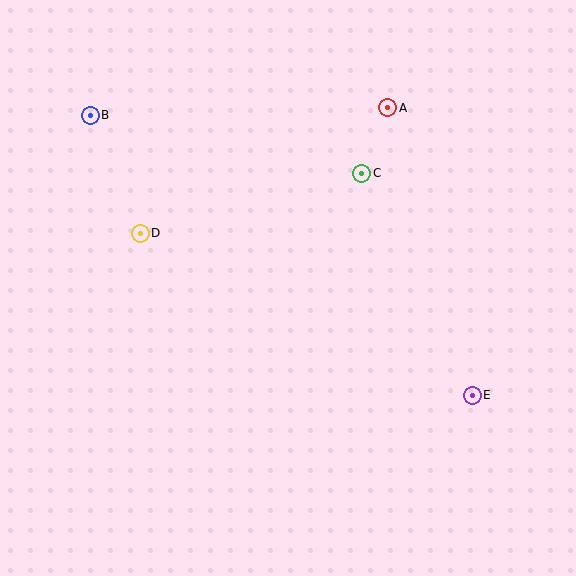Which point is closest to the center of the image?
Point C at (362, 173) is closest to the center.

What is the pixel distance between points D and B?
The distance between D and B is 128 pixels.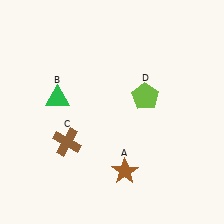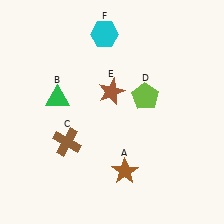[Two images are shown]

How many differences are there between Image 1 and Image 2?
There are 2 differences between the two images.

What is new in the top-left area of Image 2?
A cyan hexagon (F) was added in the top-left area of Image 2.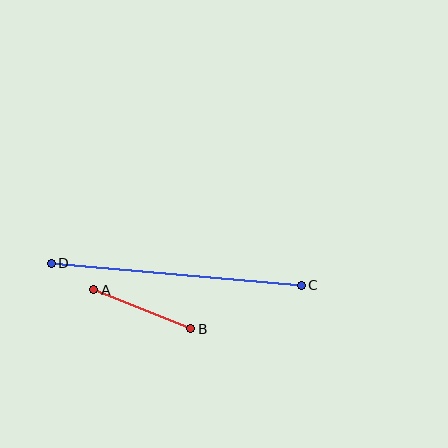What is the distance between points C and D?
The distance is approximately 251 pixels.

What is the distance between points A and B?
The distance is approximately 104 pixels.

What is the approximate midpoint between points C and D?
The midpoint is at approximately (176, 274) pixels.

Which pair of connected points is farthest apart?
Points C and D are farthest apart.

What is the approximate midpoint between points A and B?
The midpoint is at approximately (142, 309) pixels.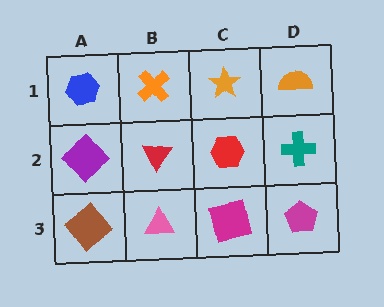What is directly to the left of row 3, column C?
A pink triangle.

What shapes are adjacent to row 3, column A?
A purple diamond (row 2, column A), a pink triangle (row 3, column B).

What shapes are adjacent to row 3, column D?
A teal cross (row 2, column D), a magenta square (row 3, column C).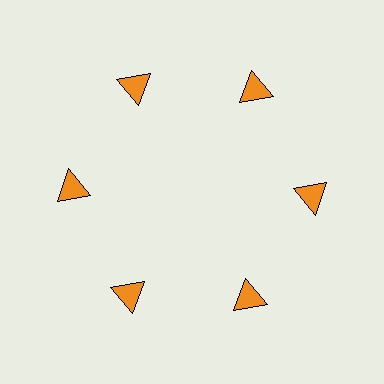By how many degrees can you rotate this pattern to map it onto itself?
The pattern maps onto itself every 60 degrees of rotation.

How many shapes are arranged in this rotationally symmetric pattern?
There are 6 shapes, arranged in 6 groups of 1.